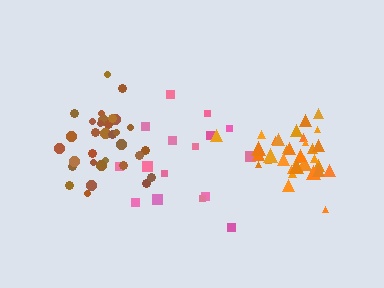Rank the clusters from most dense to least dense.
orange, brown, pink.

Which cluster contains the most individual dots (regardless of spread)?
Orange (35).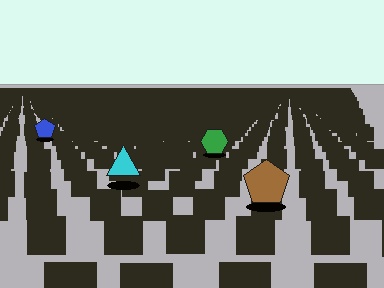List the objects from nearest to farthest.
From nearest to farthest: the brown pentagon, the cyan triangle, the green hexagon, the blue pentagon.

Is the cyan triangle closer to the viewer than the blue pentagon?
Yes. The cyan triangle is closer — you can tell from the texture gradient: the ground texture is coarser near it.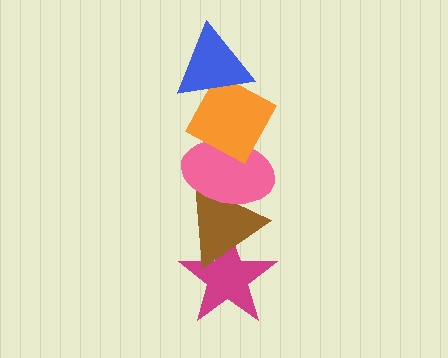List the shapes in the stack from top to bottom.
From top to bottom: the blue triangle, the orange diamond, the pink ellipse, the brown triangle, the magenta star.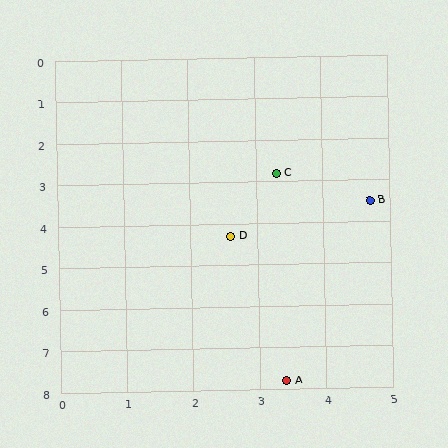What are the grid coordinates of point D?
Point D is at approximately (2.6, 4.3).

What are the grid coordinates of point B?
Point B is at approximately (4.7, 3.5).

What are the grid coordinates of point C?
Point C is at approximately (3.3, 2.8).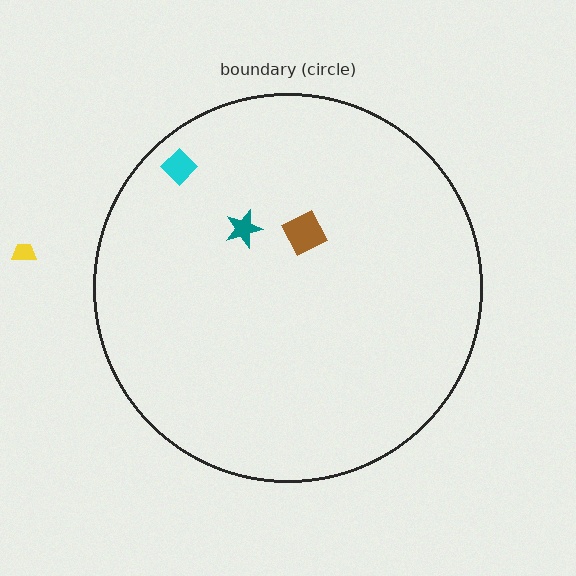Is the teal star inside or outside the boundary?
Inside.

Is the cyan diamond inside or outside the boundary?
Inside.